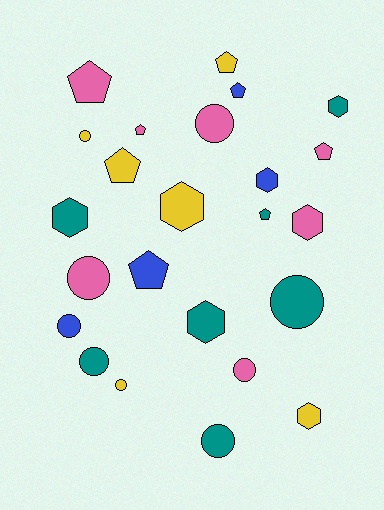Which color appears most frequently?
Pink, with 7 objects.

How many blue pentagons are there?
There are 2 blue pentagons.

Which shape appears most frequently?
Circle, with 9 objects.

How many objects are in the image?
There are 24 objects.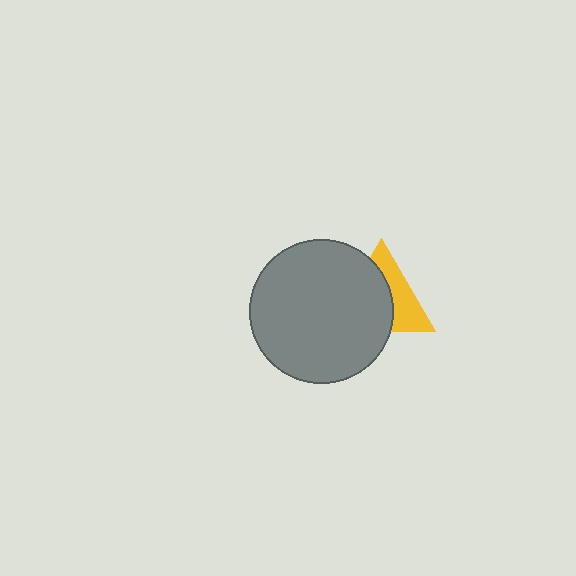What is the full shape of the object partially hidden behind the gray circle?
The partially hidden object is a yellow triangle.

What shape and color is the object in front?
The object in front is a gray circle.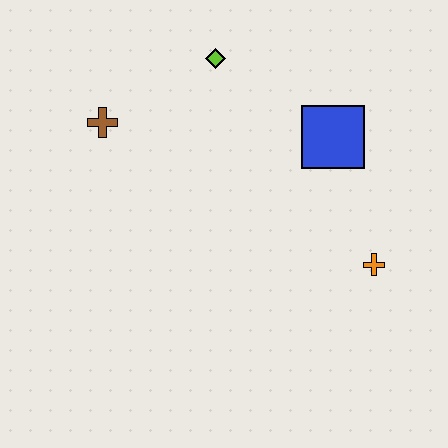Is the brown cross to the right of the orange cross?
No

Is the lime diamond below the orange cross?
No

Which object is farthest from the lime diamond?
The orange cross is farthest from the lime diamond.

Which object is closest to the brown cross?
The lime diamond is closest to the brown cross.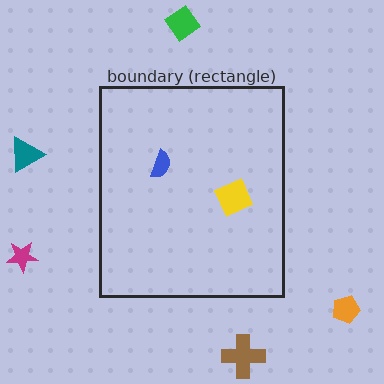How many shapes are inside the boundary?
2 inside, 5 outside.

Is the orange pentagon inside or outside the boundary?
Outside.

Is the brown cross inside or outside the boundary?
Outside.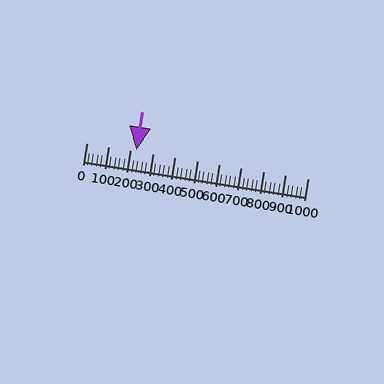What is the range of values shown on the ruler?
The ruler shows values from 0 to 1000.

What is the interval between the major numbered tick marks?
The major tick marks are spaced 100 units apart.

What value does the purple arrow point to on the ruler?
The purple arrow points to approximately 226.